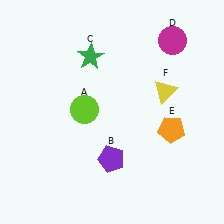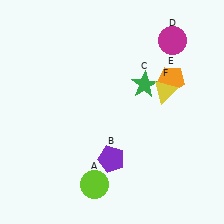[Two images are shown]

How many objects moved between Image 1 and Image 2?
3 objects moved between the two images.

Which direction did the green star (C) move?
The green star (C) moved right.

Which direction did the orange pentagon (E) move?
The orange pentagon (E) moved up.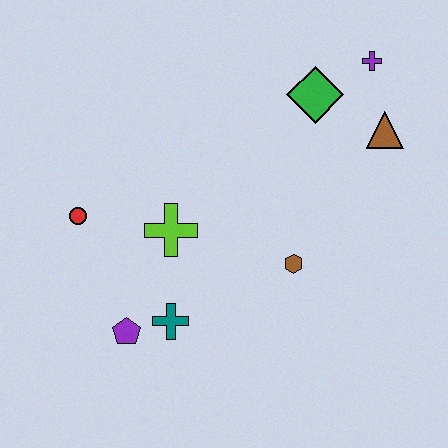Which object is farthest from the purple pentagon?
The purple cross is farthest from the purple pentagon.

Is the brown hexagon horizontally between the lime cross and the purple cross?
Yes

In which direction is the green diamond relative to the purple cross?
The green diamond is to the left of the purple cross.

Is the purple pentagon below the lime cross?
Yes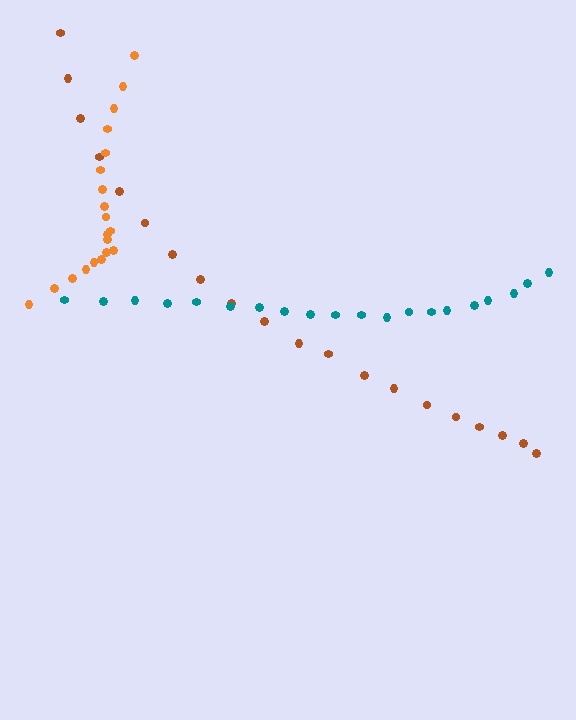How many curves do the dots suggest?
There are 3 distinct paths.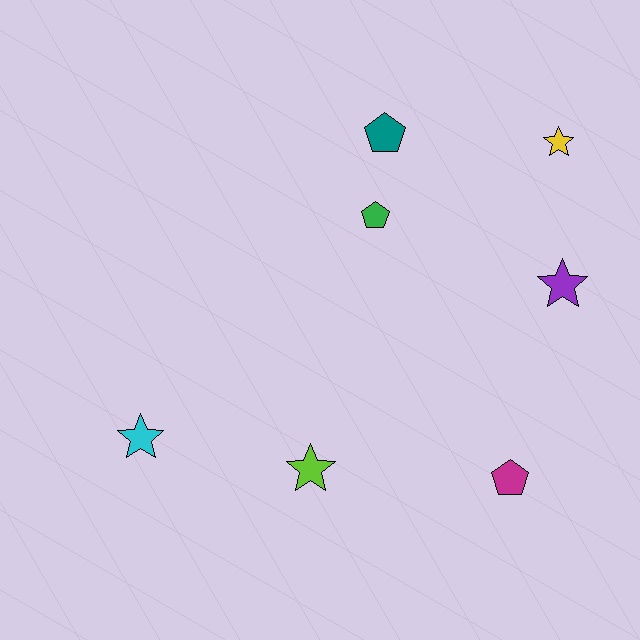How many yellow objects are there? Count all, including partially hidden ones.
There is 1 yellow object.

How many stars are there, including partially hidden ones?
There are 4 stars.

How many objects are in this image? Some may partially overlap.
There are 7 objects.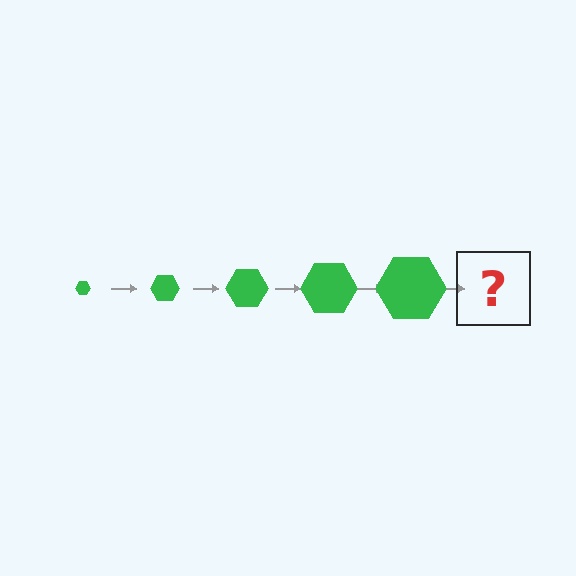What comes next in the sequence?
The next element should be a green hexagon, larger than the previous one.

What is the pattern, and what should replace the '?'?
The pattern is that the hexagon gets progressively larger each step. The '?' should be a green hexagon, larger than the previous one.